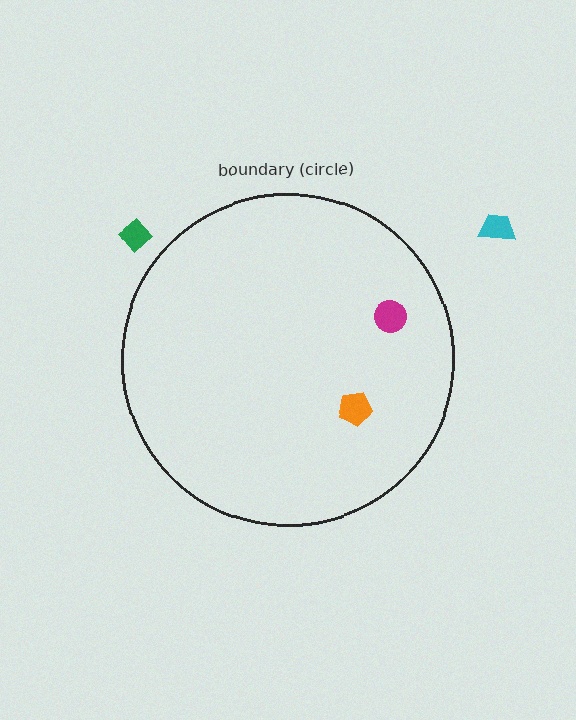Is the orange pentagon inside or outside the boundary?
Inside.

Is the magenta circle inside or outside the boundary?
Inside.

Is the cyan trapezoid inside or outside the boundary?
Outside.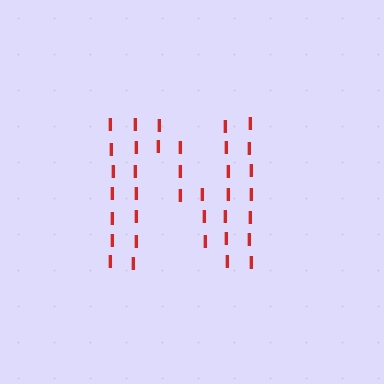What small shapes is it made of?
It is made of small letter I's.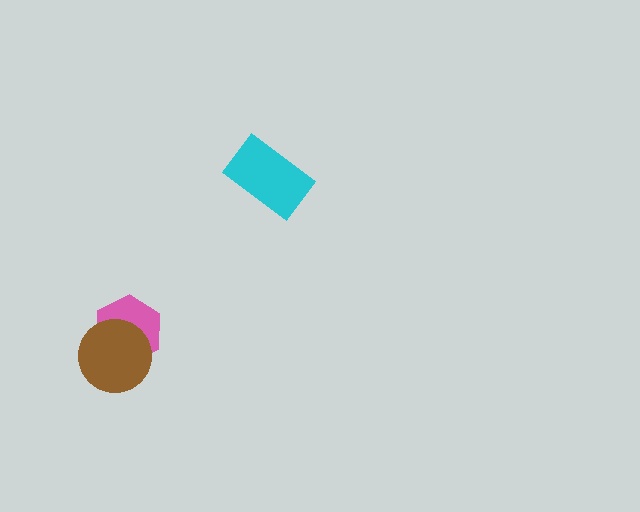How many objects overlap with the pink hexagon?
1 object overlaps with the pink hexagon.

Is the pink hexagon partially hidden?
Yes, it is partially covered by another shape.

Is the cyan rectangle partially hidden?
No, no other shape covers it.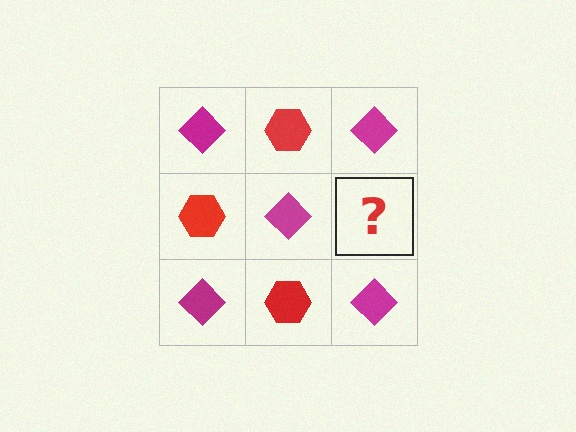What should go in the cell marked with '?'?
The missing cell should contain a red hexagon.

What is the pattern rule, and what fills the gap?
The rule is that it alternates magenta diamond and red hexagon in a checkerboard pattern. The gap should be filled with a red hexagon.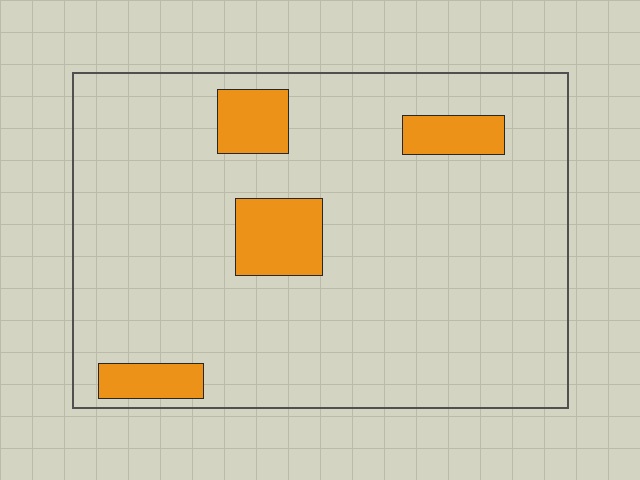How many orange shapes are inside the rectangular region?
4.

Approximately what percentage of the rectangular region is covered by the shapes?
Approximately 10%.